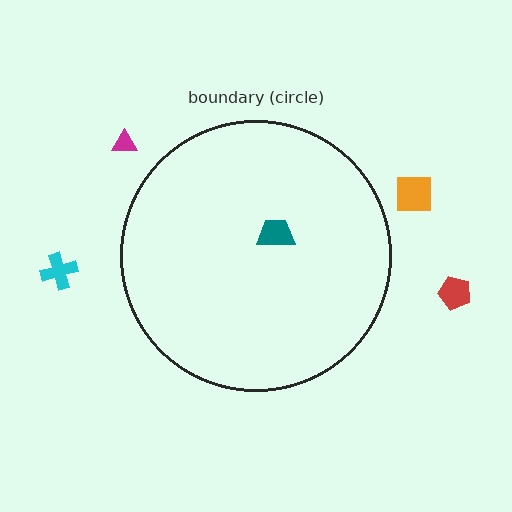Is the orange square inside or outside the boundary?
Outside.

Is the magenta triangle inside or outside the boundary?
Outside.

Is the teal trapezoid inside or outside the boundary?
Inside.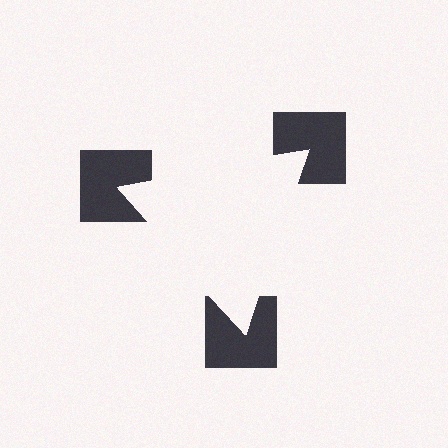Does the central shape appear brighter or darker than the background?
It typically appears slightly brighter than the background, even though no actual brightness change is drawn.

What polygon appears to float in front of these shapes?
An illusory triangle — its edges are inferred from the aligned wedge cuts in the notched squares, not physically drawn.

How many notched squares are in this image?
There are 3 — one at each vertex of the illusory triangle.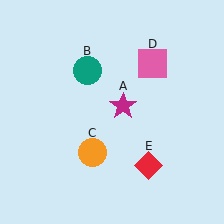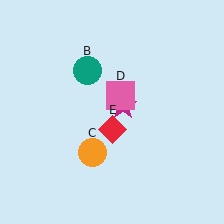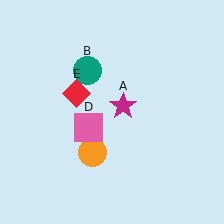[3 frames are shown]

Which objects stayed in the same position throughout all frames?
Magenta star (object A) and teal circle (object B) and orange circle (object C) remained stationary.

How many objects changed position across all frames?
2 objects changed position: pink square (object D), red diamond (object E).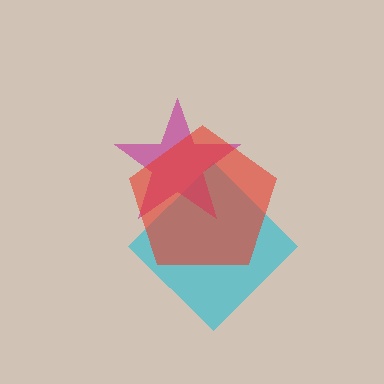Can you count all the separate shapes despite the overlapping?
Yes, there are 3 separate shapes.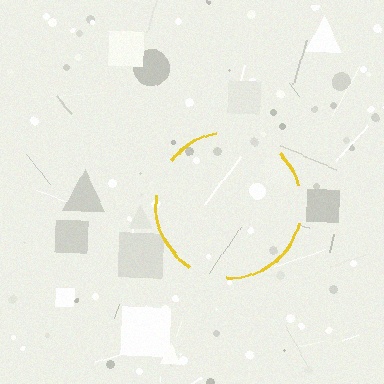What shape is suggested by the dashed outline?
The dashed outline suggests a circle.